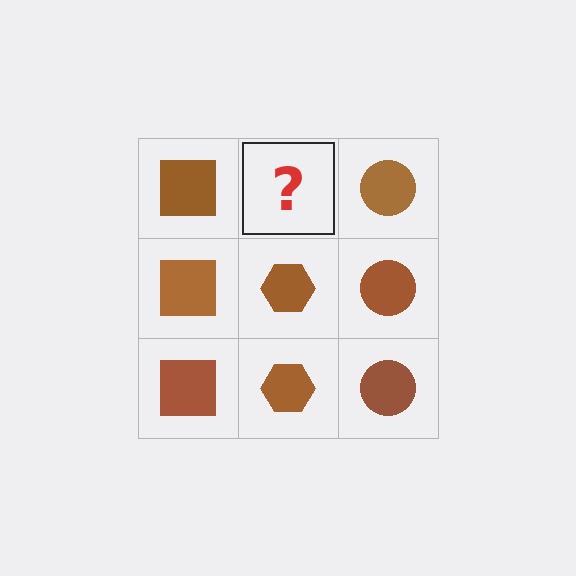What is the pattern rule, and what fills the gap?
The rule is that each column has a consistent shape. The gap should be filled with a brown hexagon.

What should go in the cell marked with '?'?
The missing cell should contain a brown hexagon.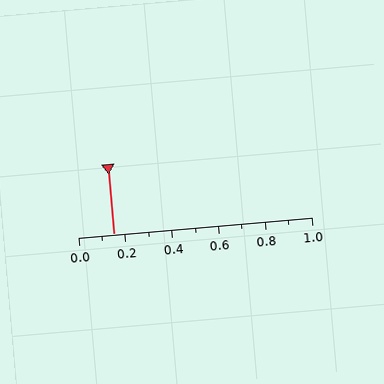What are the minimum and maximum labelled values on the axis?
The axis runs from 0.0 to 1.0.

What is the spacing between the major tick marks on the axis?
The major ticks are spaced 0.2 apart.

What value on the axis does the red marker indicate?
The marker indicates approximately 0.15.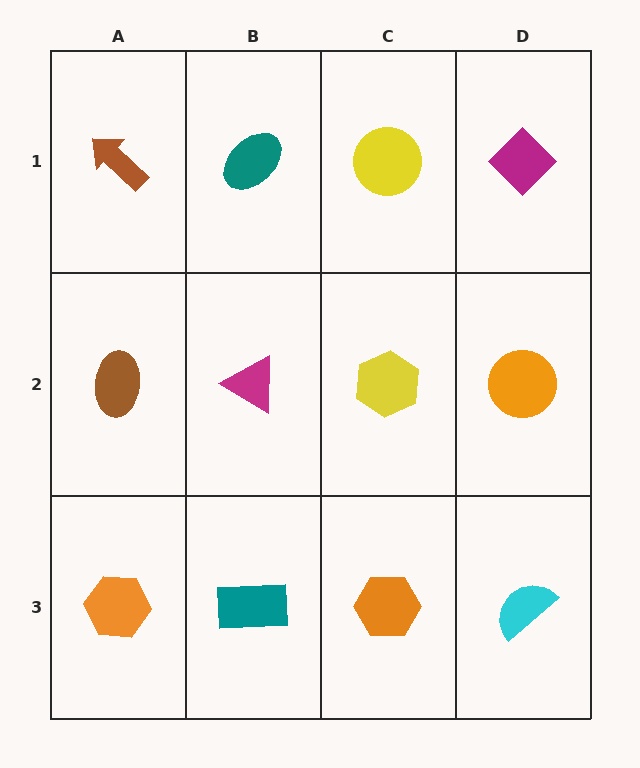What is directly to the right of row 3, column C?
A cyan semicircle.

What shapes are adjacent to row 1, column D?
An orange circle (row 2, column D), a yellow circle (row 1, column C).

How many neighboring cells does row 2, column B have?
4.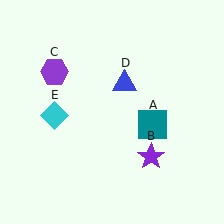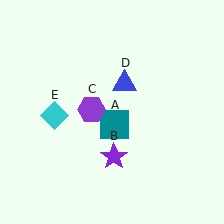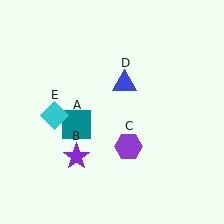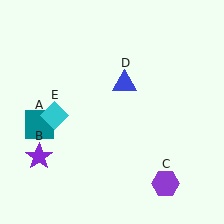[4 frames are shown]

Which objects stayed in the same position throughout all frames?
Blue triangle (object D) and cyan diamond (object E) remained stationary.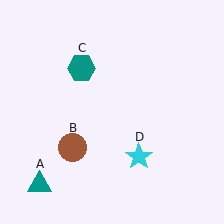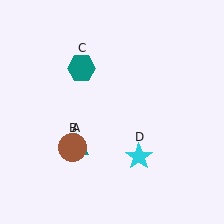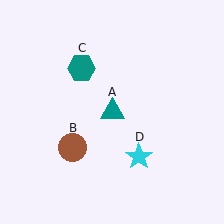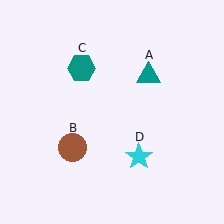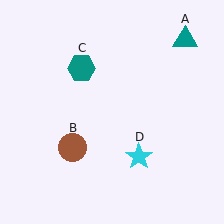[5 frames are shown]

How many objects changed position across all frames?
1 object changed position: teal triangle (object A).